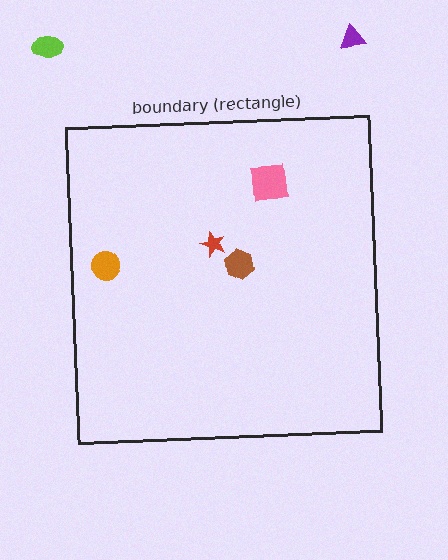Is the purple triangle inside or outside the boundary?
Outside.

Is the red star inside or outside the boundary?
Inside.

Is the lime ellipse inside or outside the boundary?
Outside.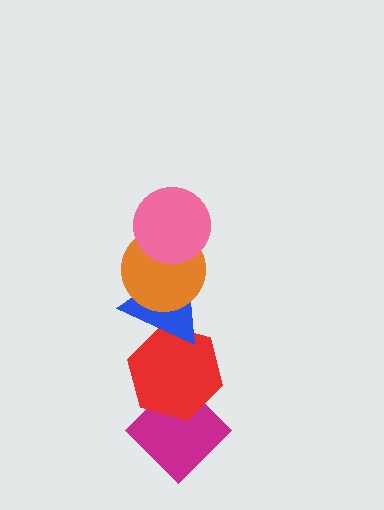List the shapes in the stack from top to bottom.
From top to bottom: the pink circle, the orange circle, the blue triangle, the red hexagon, the magenta diamond.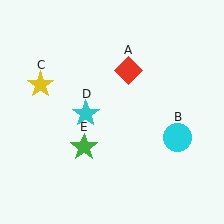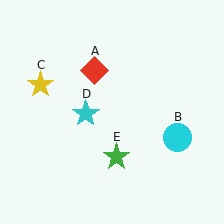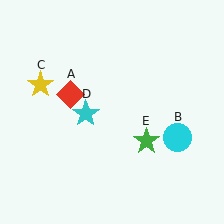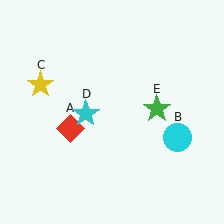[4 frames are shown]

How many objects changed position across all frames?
2 objects changed position: red diamond (object A), green star (object E).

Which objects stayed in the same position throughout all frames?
Cyan circle (object B) and yellow star (object C) and cyan star (object D) remained stationary.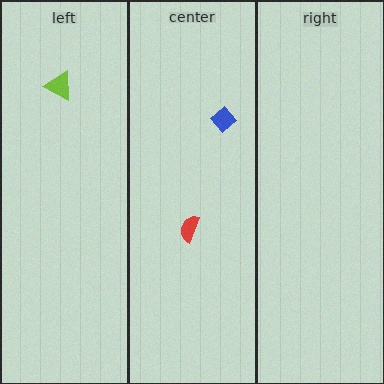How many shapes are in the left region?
1.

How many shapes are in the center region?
2.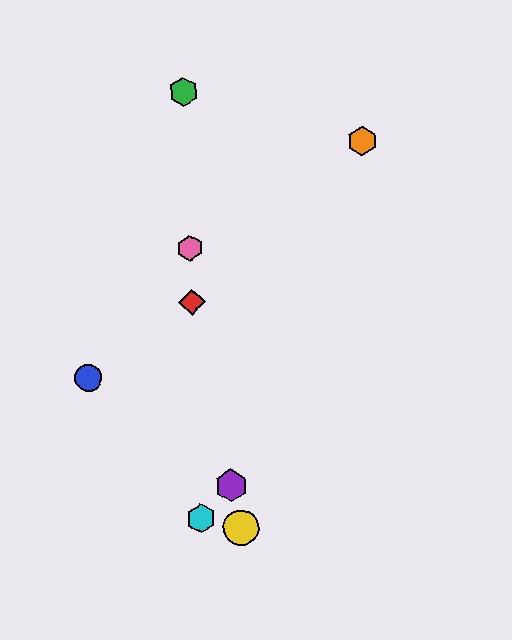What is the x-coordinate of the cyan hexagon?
The cyan hexagon is at x≈201.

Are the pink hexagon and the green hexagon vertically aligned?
Yes, both are at x≈190.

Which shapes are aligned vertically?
The red diamond, the green hexagon, the cyan hexagon, the pink hexagon are aligned vertically.